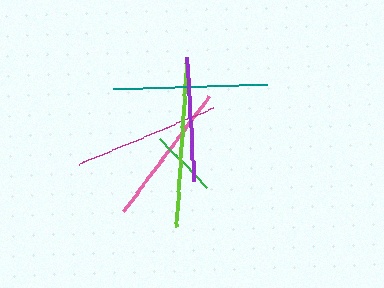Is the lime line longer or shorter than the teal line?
The lime line is longer than the teal line.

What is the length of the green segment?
The green segment is approximately 68 pixels long.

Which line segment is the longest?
The lime line is the longest at approximately 169 pixels.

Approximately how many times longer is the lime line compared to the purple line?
The lime line is approximately 1.4 times the length of the purple line.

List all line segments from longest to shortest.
From longest to shortest: lime, teal, magenta, pink, purple, green.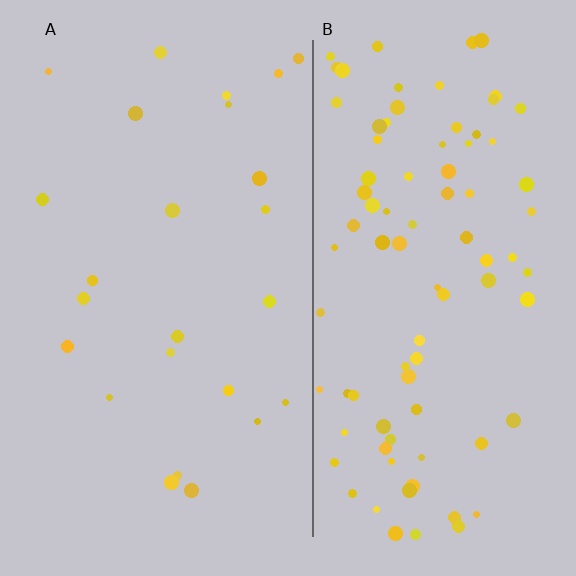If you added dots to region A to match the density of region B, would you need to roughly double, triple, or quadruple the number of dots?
Approximately quadruple.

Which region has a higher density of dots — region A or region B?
B (the right).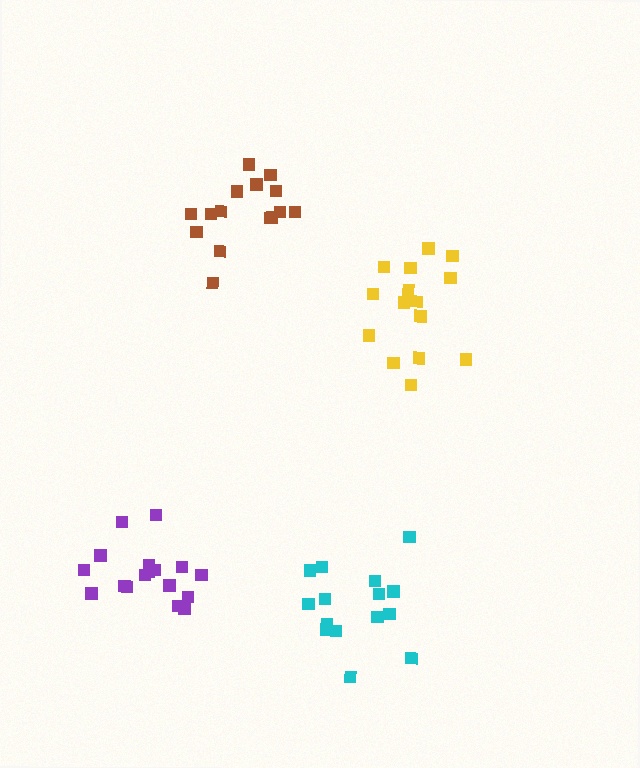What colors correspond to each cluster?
The clusters are colored: yellow, cyan, purple, brown.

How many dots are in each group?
Group 1: 15 dots, Group 2: 15 dots, Group 3: 17 dots, Group 4: 15 dots (62 total).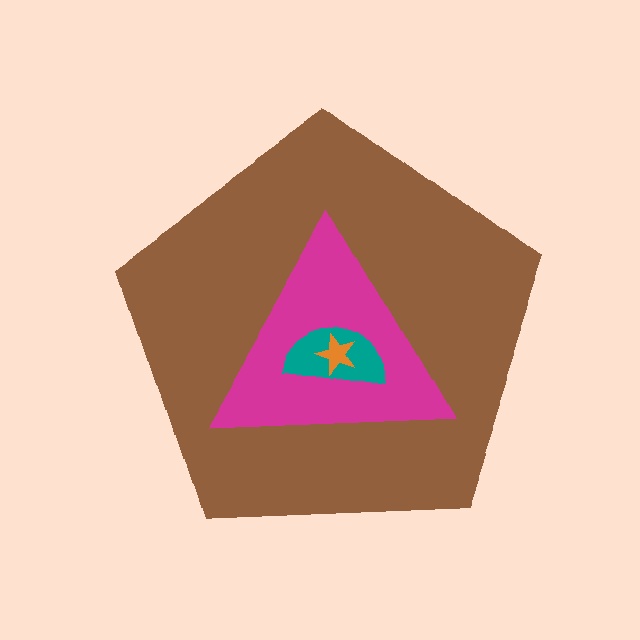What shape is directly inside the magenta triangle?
The teal semicircle.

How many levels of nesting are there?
4.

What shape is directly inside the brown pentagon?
The magenta triangle.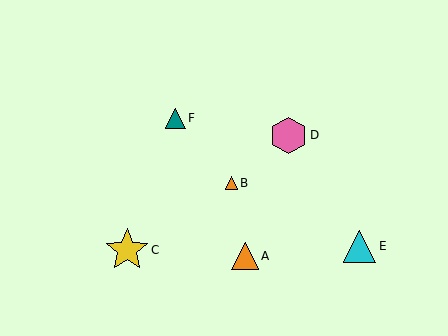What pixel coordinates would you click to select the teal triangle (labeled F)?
Click at (175, 118) to select the teal triangle F.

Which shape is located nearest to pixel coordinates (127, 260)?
The yellow star (labeled C) at (127, 250) is nearest to that location.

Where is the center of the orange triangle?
The center of the orange triangle is at (245, 256).